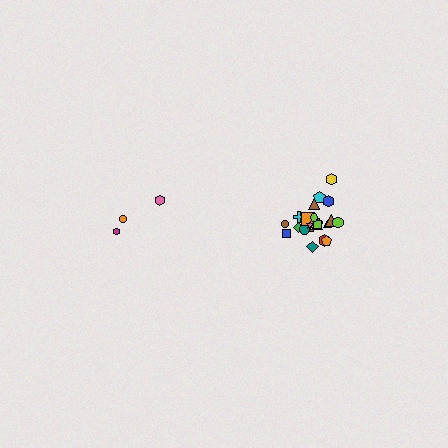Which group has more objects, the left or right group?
The right group.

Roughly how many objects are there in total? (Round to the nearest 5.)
Roughly 25 objects in total.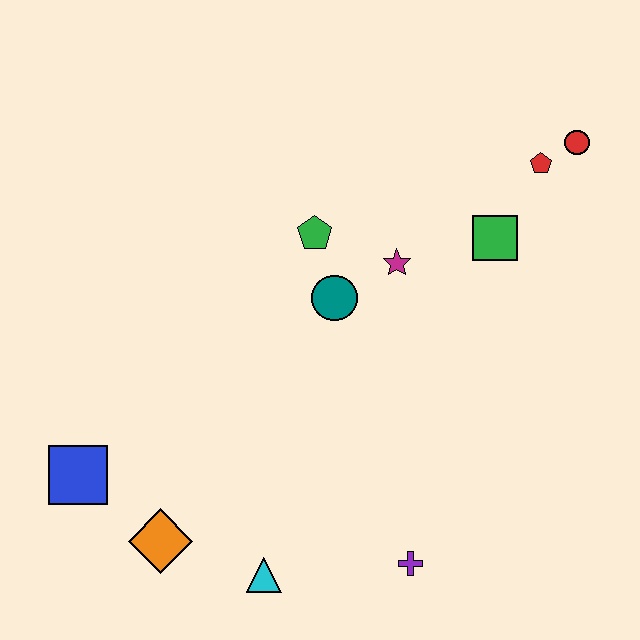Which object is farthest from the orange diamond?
The red circle is farthest from the orange diamond.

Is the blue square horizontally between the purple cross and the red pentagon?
No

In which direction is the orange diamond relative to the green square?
The orange diamond is to the left of the green square.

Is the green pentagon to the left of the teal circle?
Yes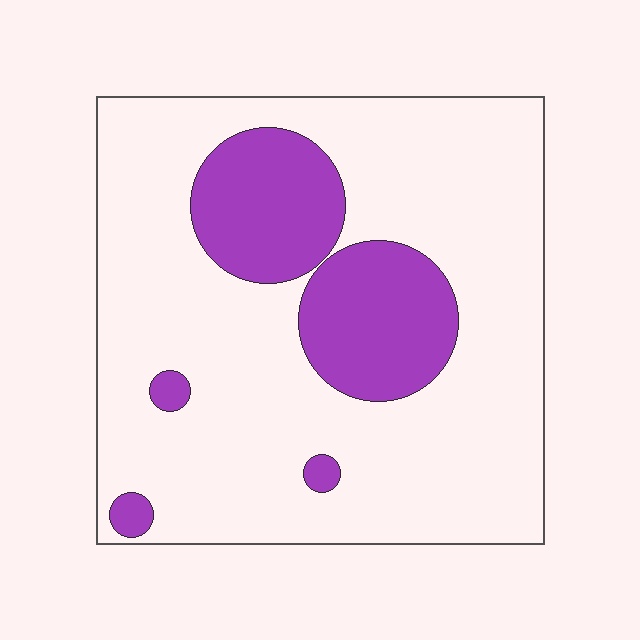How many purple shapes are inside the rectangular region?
5.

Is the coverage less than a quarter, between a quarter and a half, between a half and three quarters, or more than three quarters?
Less than a quarter.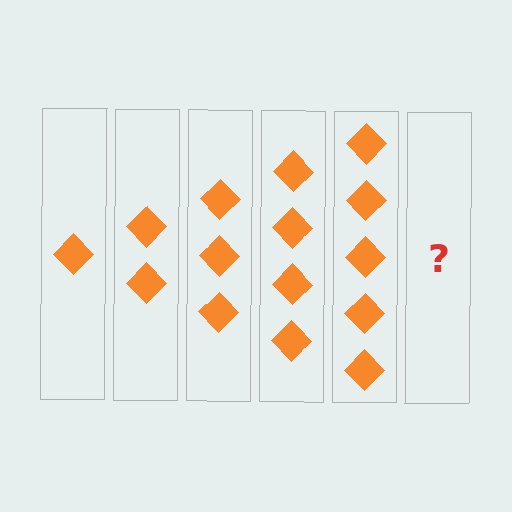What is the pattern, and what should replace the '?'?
The pattern is that each step adds one more diamond. The '?' should be 6 diamonds.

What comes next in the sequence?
The next element should be 6 diamonds.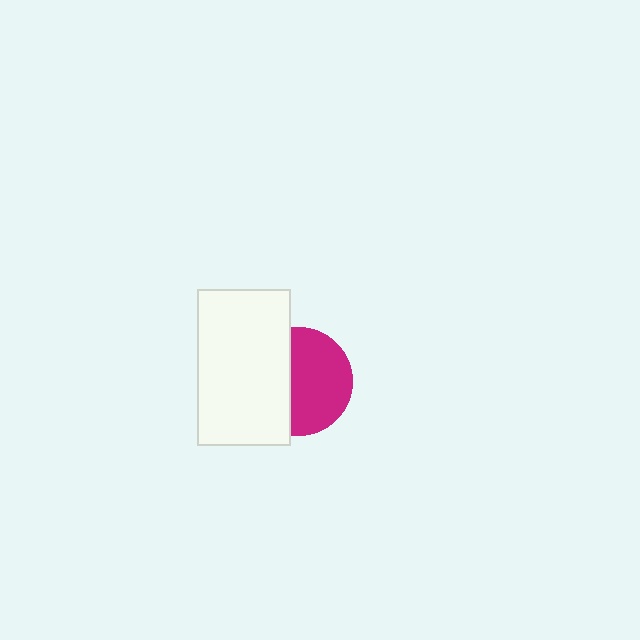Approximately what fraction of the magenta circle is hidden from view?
Roughly 42% of the magenta circle is hidden behind the white rectangle.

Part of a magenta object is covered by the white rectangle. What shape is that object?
It is a circle.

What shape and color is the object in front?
The object in front is a white rectangle.